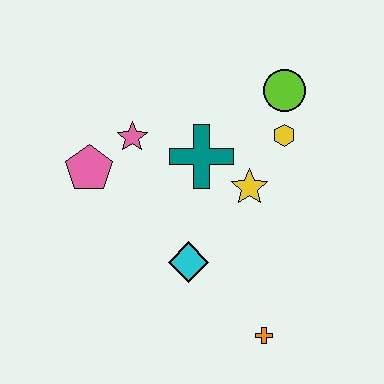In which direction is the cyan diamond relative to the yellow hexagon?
The cyan diamond is below the yellow hexagon.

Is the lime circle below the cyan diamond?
No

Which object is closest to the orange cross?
The cyan diamond is closest to the orange cross.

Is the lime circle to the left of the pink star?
No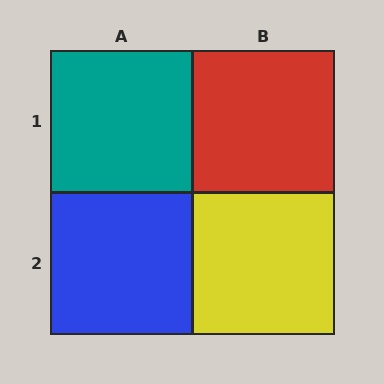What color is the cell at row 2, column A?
Blue.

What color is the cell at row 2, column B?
Yellow.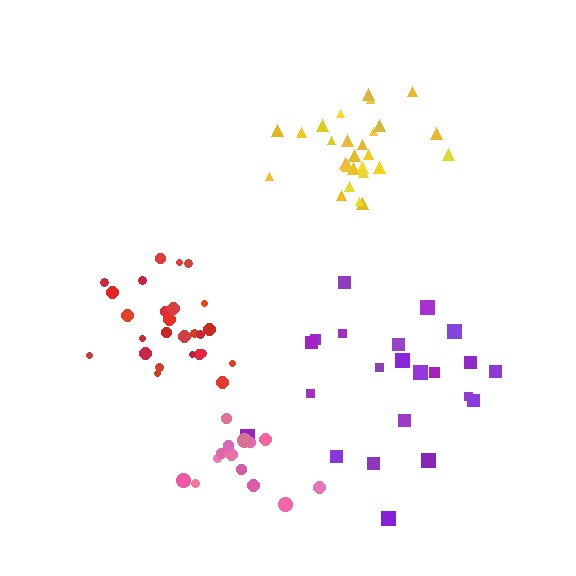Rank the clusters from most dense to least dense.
yellow, red, pink, purple.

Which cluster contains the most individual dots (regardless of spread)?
Yellow (27).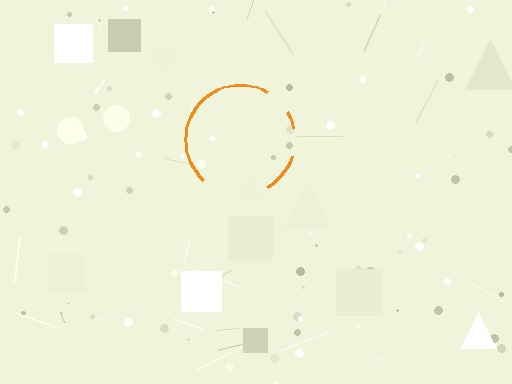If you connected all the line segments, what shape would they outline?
They would outline a circle.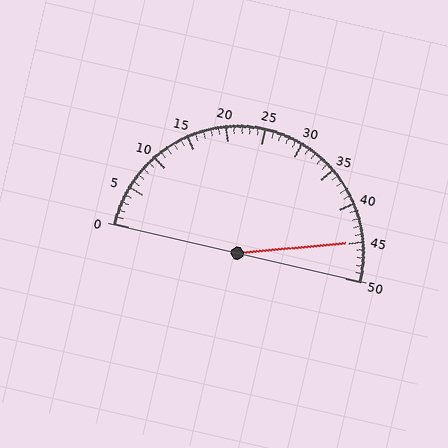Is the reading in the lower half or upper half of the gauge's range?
The reading is in the upper half of the range (0 to 50).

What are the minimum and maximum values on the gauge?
The gauge ranges from 0 to 50.